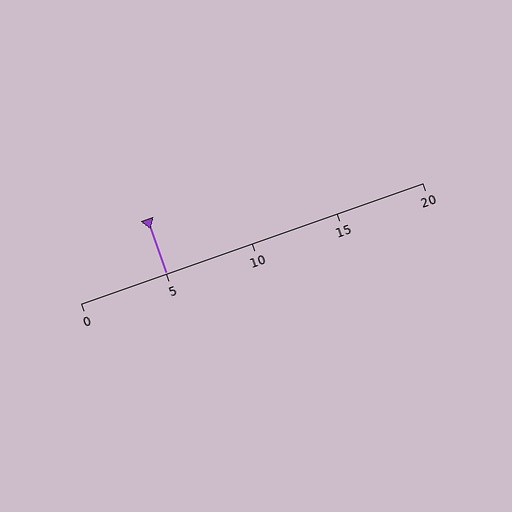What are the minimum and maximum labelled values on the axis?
The axis runs from 0 to 20.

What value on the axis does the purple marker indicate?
The marker indicates approximately 5.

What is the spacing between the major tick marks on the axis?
The major ticks are spaced 5 apart.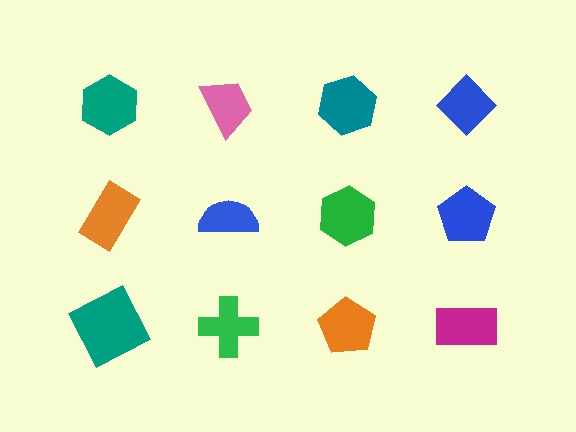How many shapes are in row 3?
4 shapes.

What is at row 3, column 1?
A teal square.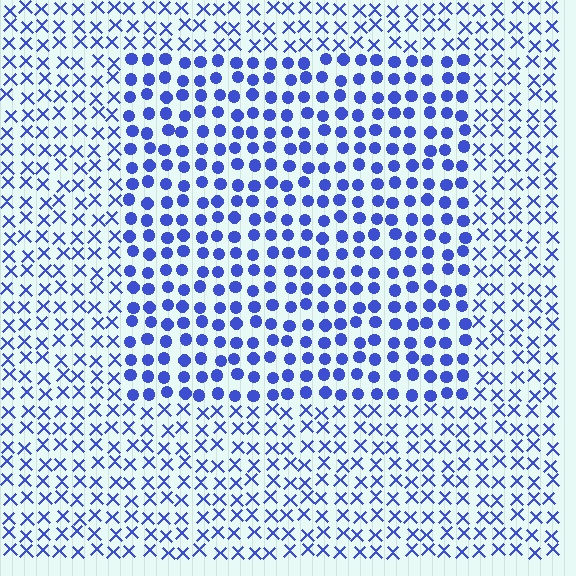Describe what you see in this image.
The image is filled with small blue elements arranged in a uniform grid. A rectangle-shaped region contains circles, while the surrounding area contains X marks. The boundary is defined purely by the change in element shape.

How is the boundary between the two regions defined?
The boundary is defined by a change in element shape: circles inside vs. X marks outside. All elements share the same color and spacing.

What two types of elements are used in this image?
The image uses circles inside the rectangle region and X marks outside it.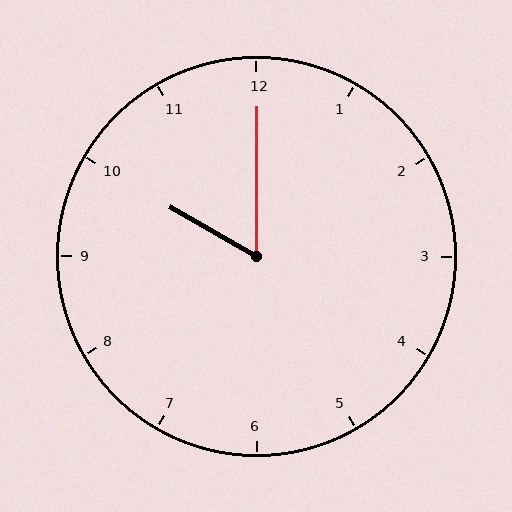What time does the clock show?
10:00.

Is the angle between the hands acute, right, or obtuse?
It is acute.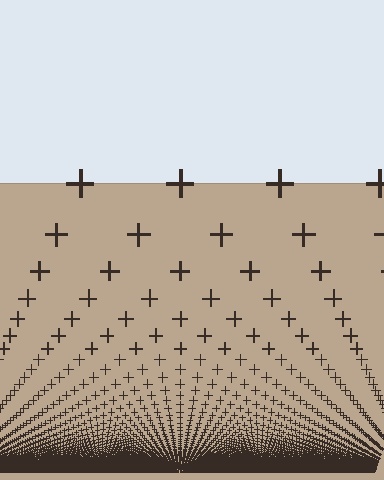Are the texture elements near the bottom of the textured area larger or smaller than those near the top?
Smaller. The gradient is inverted — elements near the bottom are smaller and denser.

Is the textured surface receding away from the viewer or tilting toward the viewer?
The surface appears to tilt toward the viewer. Texture elements get larger and sparser toward the top.